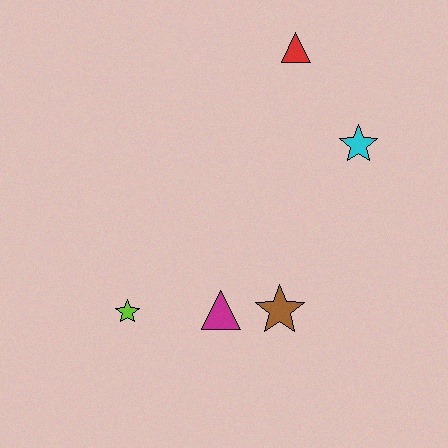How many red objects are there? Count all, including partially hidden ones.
There is 1 red object.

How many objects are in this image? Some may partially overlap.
There are 5 objects.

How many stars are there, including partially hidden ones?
There are 3 stars.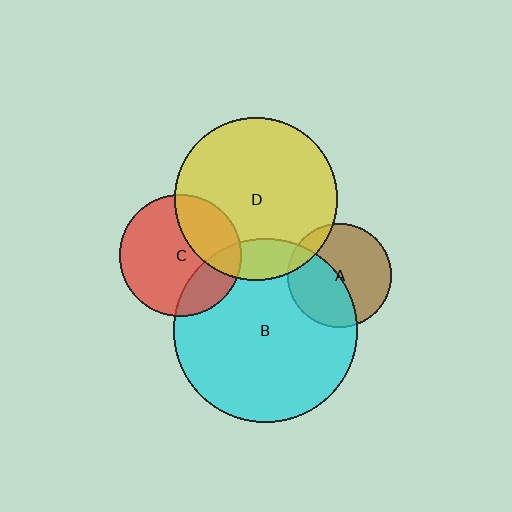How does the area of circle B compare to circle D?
Approximately 1.3 times.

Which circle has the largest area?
Circle B (cyan).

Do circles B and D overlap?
Yes.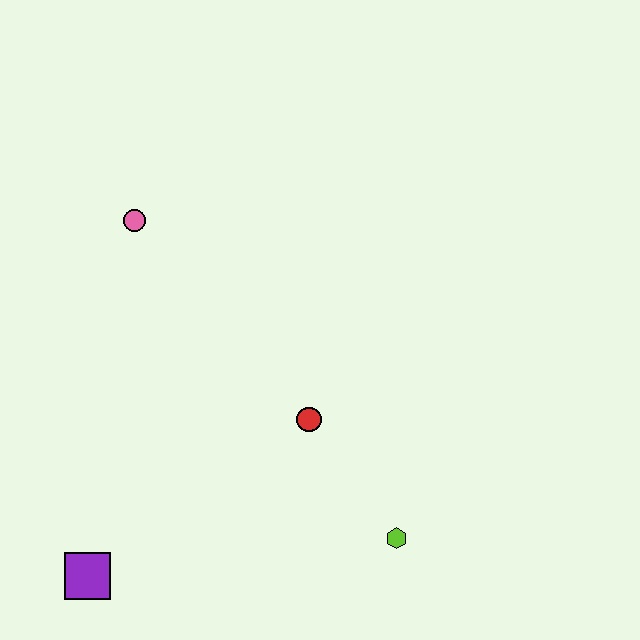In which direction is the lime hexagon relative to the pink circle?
The lime hexagon is below the pink circle.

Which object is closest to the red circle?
The lime hexagon is closest to the red circle.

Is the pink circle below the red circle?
No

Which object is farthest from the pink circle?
The lime hexagon is farthest from the pink circle.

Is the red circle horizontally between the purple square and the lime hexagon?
Yes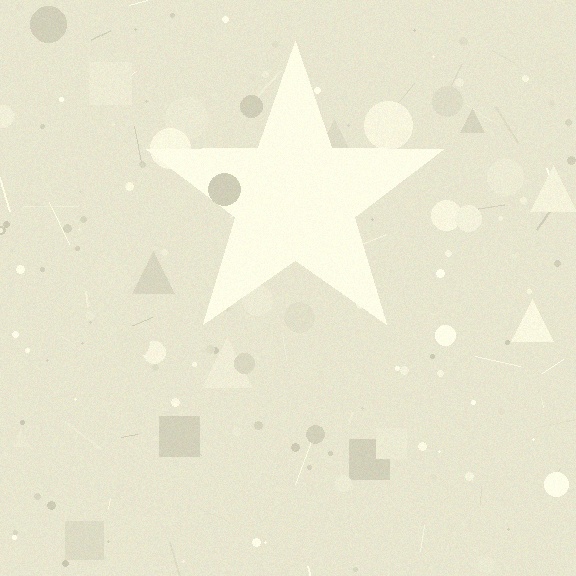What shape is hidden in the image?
A star is hidden in the image.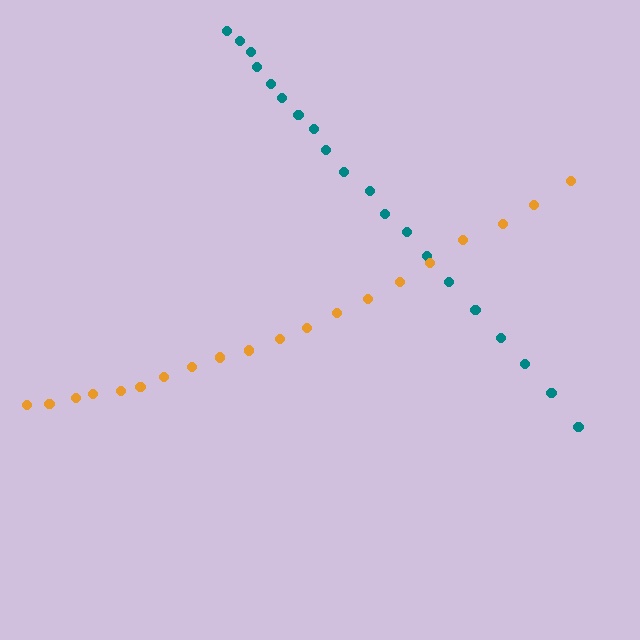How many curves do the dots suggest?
There are 2 distinct paths.